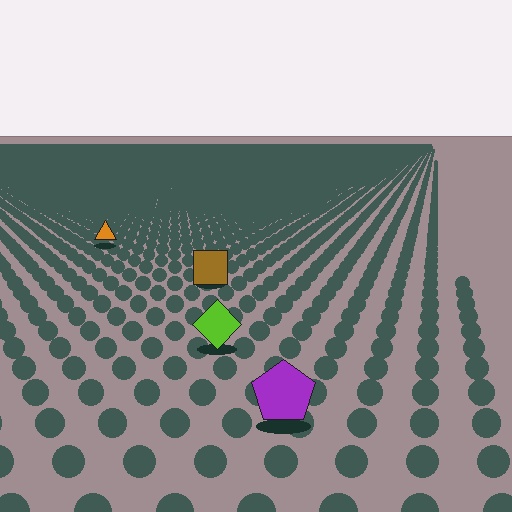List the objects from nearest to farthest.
From nearest to farthest: the purple pentagon, the lime diamond, the brown square, the orange triangle.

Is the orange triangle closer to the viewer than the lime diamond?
No. The lime diamond is closer — you can tell from the texture gradient: the ground texture is coarser near it.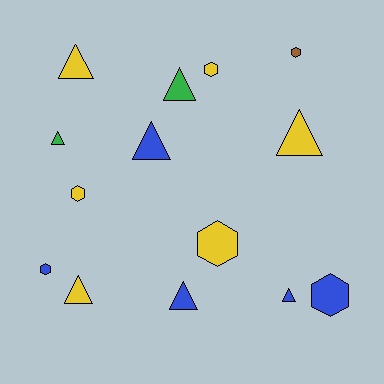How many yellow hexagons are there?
There are 3 yellow hexagons.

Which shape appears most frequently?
Triangle, with 8 objects.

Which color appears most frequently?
Yellow, with 6 objects.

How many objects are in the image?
There are 14 objects.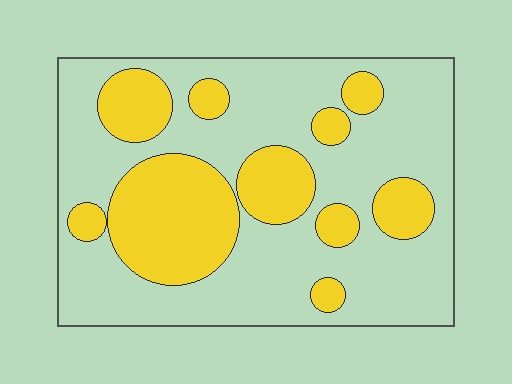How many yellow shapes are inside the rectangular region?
10.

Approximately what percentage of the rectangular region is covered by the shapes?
Approximately 30%.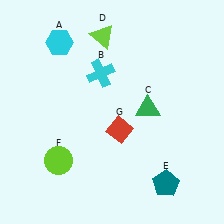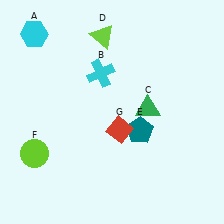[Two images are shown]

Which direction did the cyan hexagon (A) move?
The cyan hexagon (A) moved left.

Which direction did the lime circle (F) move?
The lime circle (F) moved left.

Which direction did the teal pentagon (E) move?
The teal pentagon (E) moved up.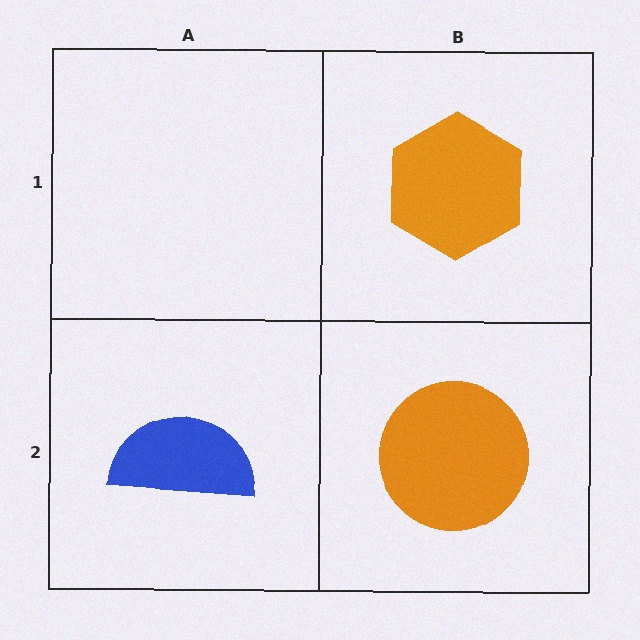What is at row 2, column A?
A blue semicircle.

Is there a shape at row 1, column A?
No, that cell is empty.